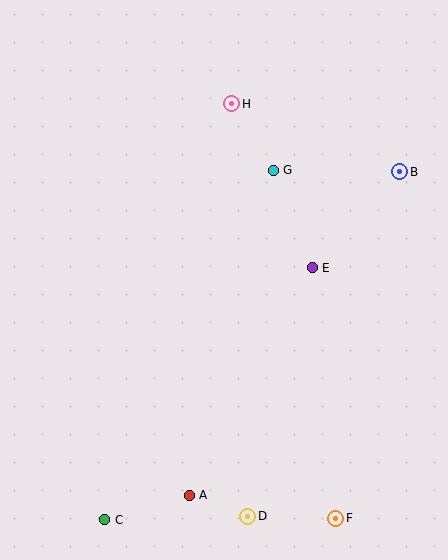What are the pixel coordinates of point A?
Point A is at (189, 495).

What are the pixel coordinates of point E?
Point E is at (312, 268).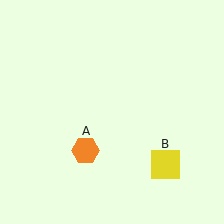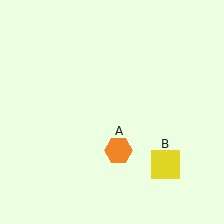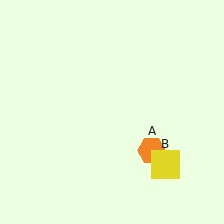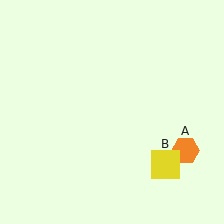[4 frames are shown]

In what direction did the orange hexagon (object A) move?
The orange hexagon (object A) moved right.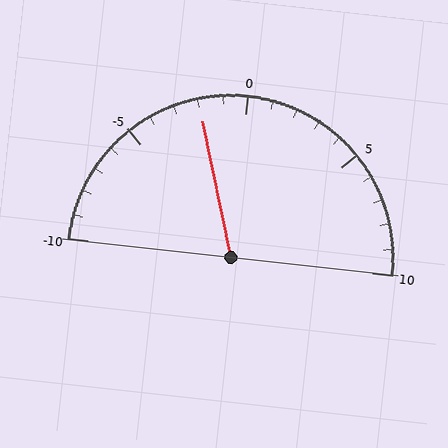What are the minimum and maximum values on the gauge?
The gauge ranges from -10 to 10.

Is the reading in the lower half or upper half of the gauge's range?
The reading is in the lower half of the range (-10 to 10).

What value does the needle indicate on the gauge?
The needle indicates approximately -2.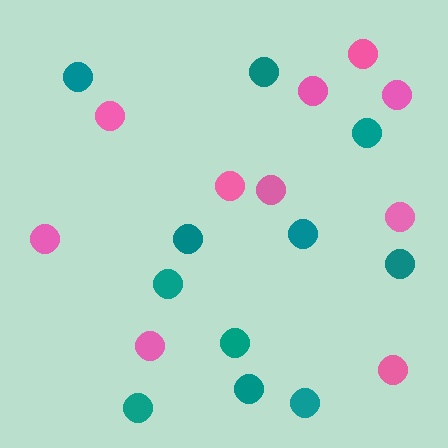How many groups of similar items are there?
There are 2 groups: one group of pink circles (10) and one group of teal circles (11).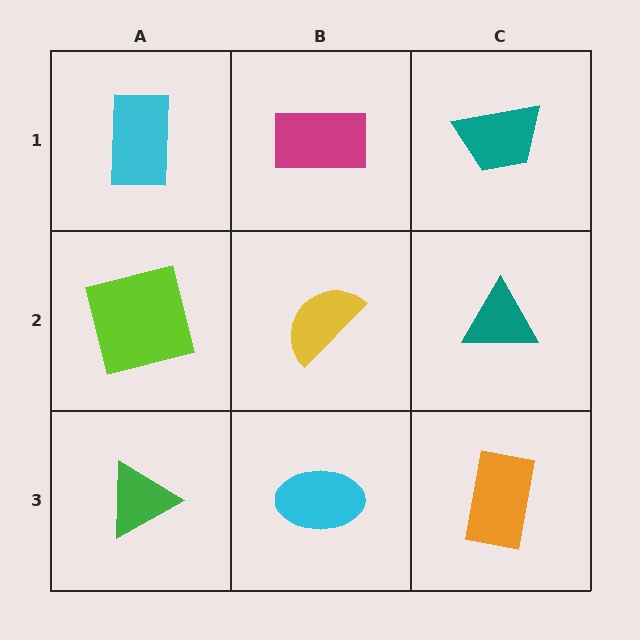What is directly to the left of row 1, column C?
A magenta rectangle.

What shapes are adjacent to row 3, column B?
A yellow semicircle (row 2, column B), a green triangle (row 3, column A), an orange rectangle (row 3, column C).